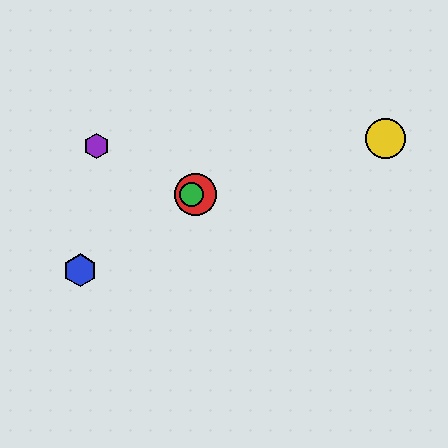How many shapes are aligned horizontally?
2 shapes (the red circle, the green circle) are aligned horizontally.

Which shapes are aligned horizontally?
The red circle, the green circle are aligned horizontally.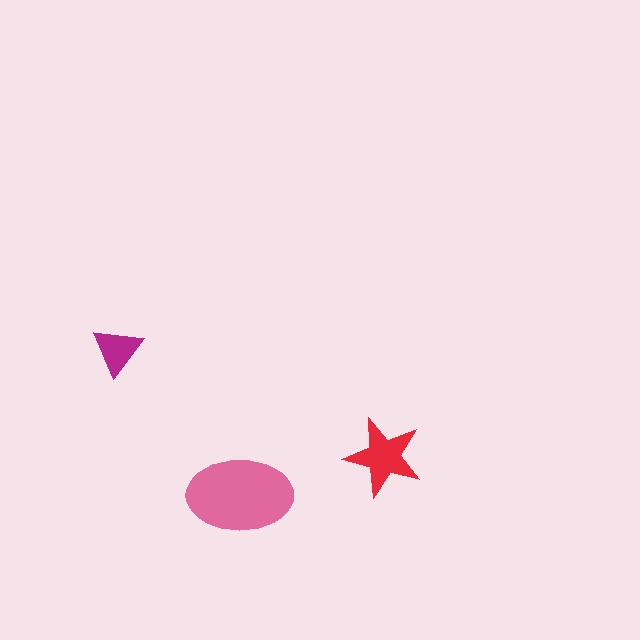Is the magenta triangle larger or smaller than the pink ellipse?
Smaller.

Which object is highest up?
The magenta triangle is topmost.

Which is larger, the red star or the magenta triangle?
The red star.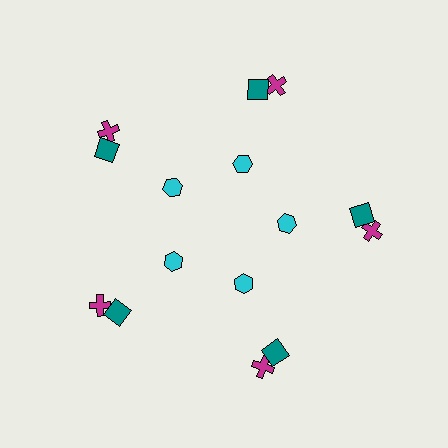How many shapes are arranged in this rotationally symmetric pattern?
There are 15 shapes, arranged in 5 groups of 3.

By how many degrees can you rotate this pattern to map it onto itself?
The pattern maps onto itself every 72 degrees of rotation.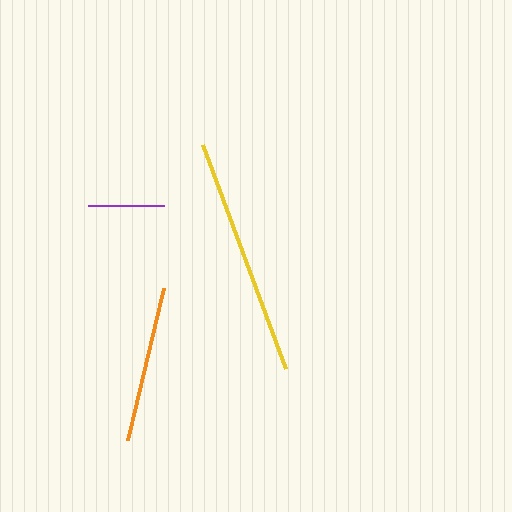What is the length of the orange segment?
The orange segment is approximately 156 pixels long.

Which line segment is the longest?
The yellow line is the longest at approximately 239 pixels.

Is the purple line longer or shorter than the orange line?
The orange line is longer than the purple line.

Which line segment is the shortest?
The purple line is the shortest at approximately 77 pixels.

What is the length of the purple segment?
The purple segment is approximately 77 pixels long.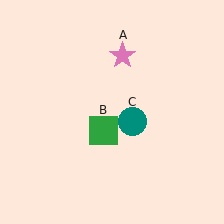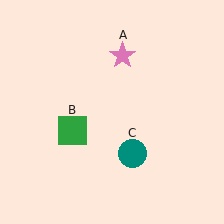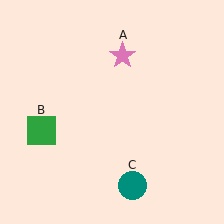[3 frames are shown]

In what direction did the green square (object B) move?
The green square (object B) moved left.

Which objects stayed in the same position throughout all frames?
Pink star (object A) remained stationary.